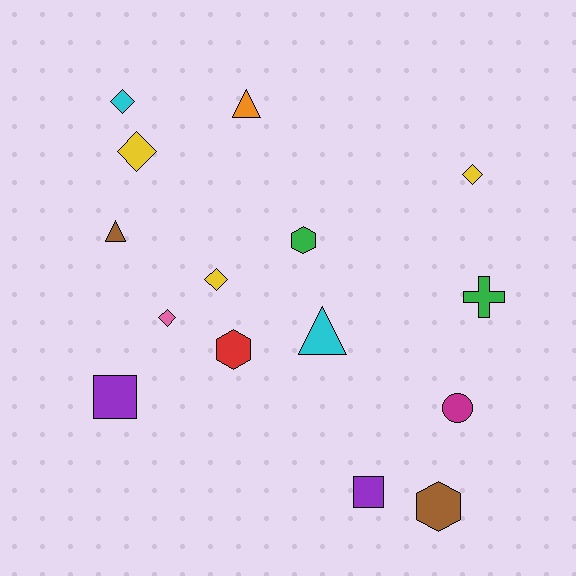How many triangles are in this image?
There are 3 triangles.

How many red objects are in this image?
There is 1 red object.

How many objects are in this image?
There are 15 objects.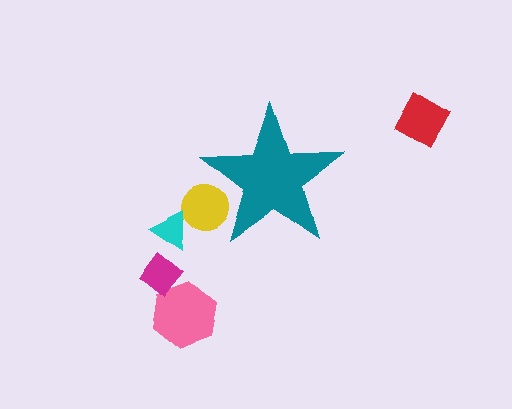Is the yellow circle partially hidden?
Yes, the yellow circle is partially hidden behind the teal star.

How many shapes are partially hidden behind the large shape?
1 shape is partially hidden.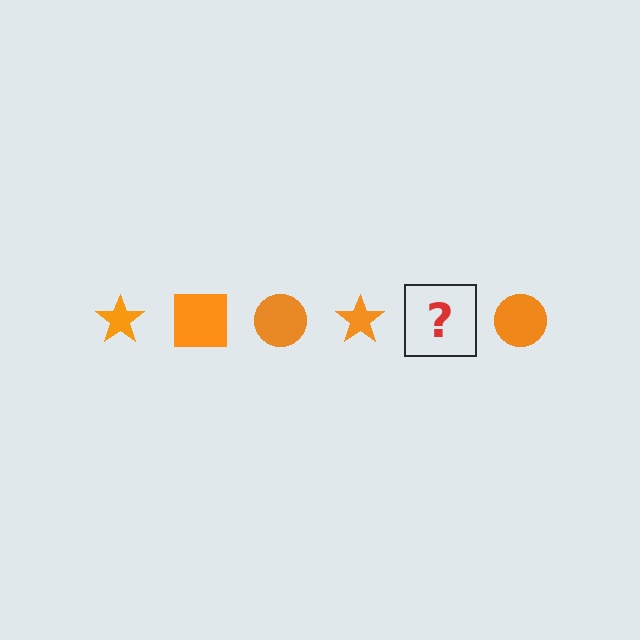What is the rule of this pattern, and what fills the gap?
The rule is that the pattern cycles through star, square, circle shapes in orange. The gap should be filled with an orange square.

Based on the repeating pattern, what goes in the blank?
The blank should be an orange square.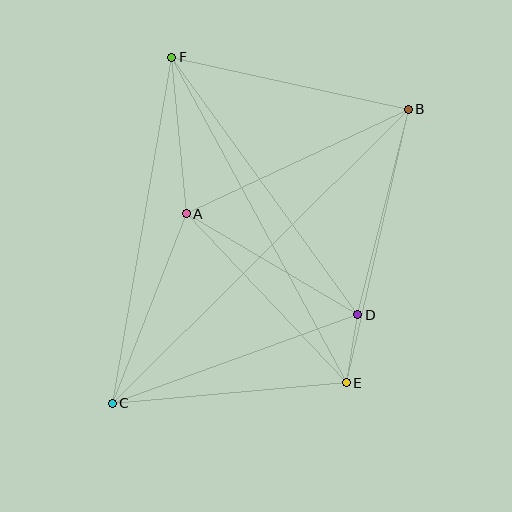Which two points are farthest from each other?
Points B and C are farthest from each other.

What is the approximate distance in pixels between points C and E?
The distance between C and E is approximately 235 pixels.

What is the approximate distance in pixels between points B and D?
The distance between B and D is approximately 212 pixels.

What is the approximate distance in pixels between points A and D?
The distance between A and D is approximately 199 pixels.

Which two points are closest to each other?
Points D and E are closest to each other.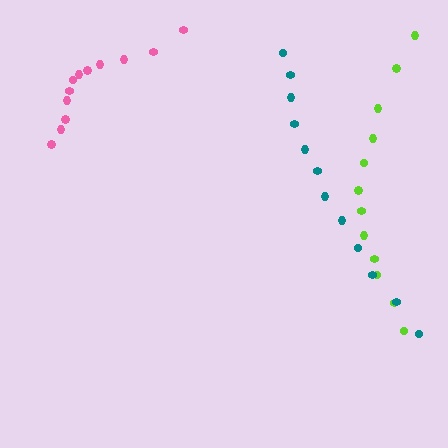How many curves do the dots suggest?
There are 3 distinct paths.